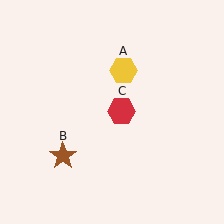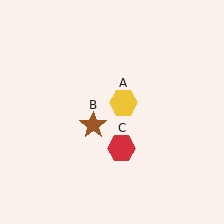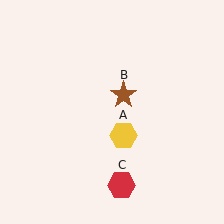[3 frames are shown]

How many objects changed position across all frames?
3 objects changed position: yellow hexagon (object A), brown star (object B), red hexagon (object C).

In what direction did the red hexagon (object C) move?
The red hexagon (object C) moved down.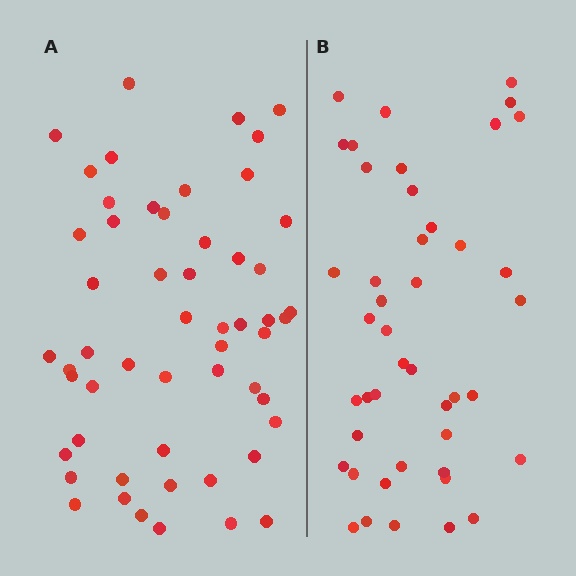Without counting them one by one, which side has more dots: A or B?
Region A (the left region) has more dots.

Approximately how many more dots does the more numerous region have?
Region A has roughly 10 or so more dots than region B.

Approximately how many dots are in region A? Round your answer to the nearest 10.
About 50 dots. (The exact count is 54, which rounds to 50.)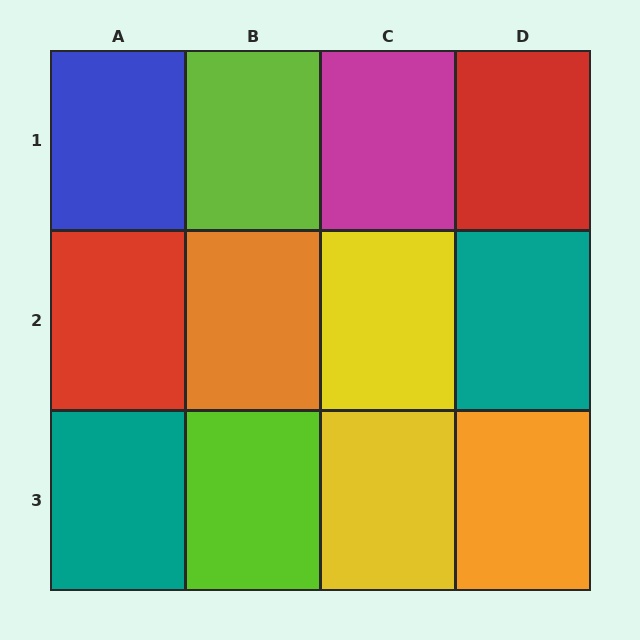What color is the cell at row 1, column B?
Lime.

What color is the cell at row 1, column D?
Red.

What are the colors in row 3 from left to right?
Teal, lime, yellow, orange.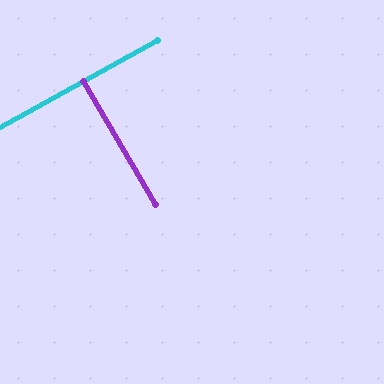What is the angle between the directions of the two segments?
Approximately 89 degrees.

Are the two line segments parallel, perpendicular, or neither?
Perpendicular — they meet at approximately 89°.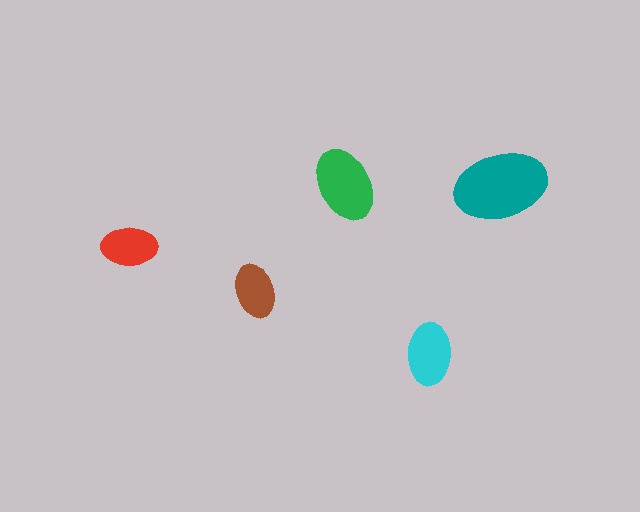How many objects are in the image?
There are 5 objects in the image.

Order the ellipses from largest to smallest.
the teal one, the green one, the cyan one, the red one, the brown one.